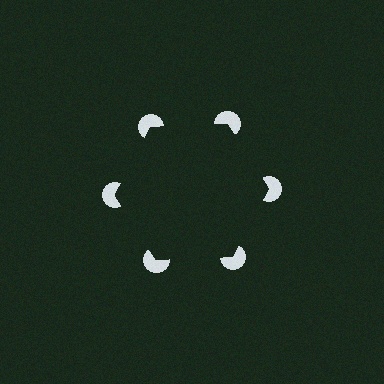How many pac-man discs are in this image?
There are 6 — one at each vertex of the illusory hexagon.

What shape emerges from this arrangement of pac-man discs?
An illusory hexagon — its edges are inferred from the aligned wedge cuts in the pac-man discs, not physically drawn.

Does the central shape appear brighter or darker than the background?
It typically appears slightly darker than the background, even though no actual brightness change is drawn.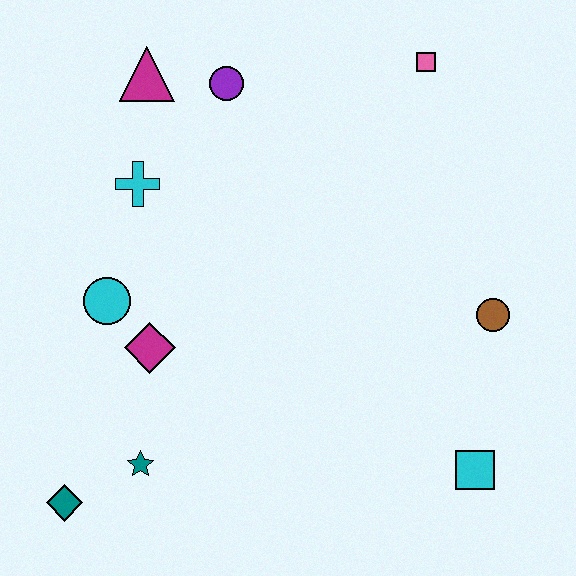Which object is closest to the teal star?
The teal diamond is closest to the teal star.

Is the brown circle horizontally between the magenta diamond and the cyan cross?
No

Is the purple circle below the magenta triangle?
Yes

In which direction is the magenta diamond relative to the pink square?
The magenta diamond is below the pink square.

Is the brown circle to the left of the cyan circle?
No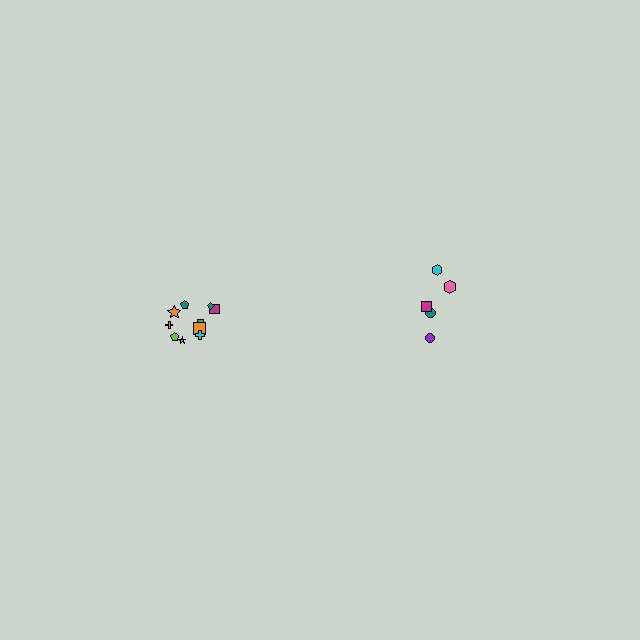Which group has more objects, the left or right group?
The left group.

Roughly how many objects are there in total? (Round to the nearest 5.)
Roughly 15 objects in total.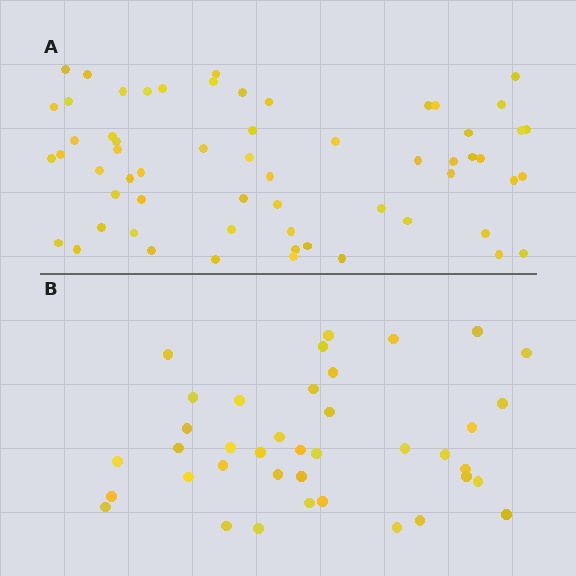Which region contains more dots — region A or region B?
Region A (the top region) has more dots.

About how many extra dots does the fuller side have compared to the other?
Region A has approximately 20 more dots than region B.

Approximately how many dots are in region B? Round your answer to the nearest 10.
About 40 dots. (The exact count is 39, which rounds to 40.)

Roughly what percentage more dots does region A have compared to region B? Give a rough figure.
About 55% more.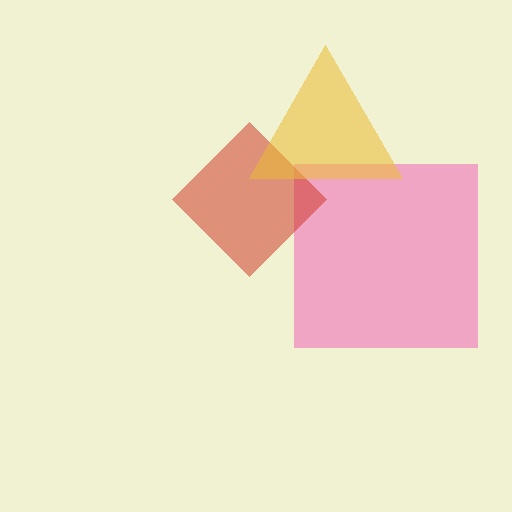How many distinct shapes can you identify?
There are 3 distinct shapes: a pink square, a red diamond, a yellow triangle.